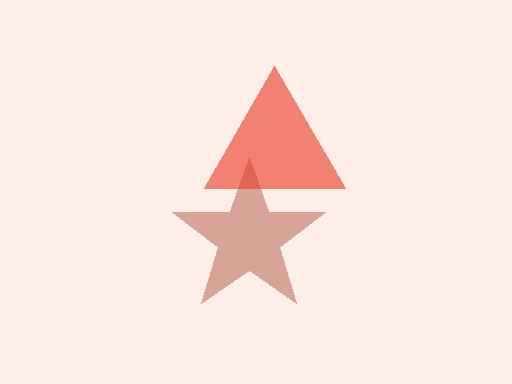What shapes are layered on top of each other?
The layered shapes are: a brown star, a red triangle.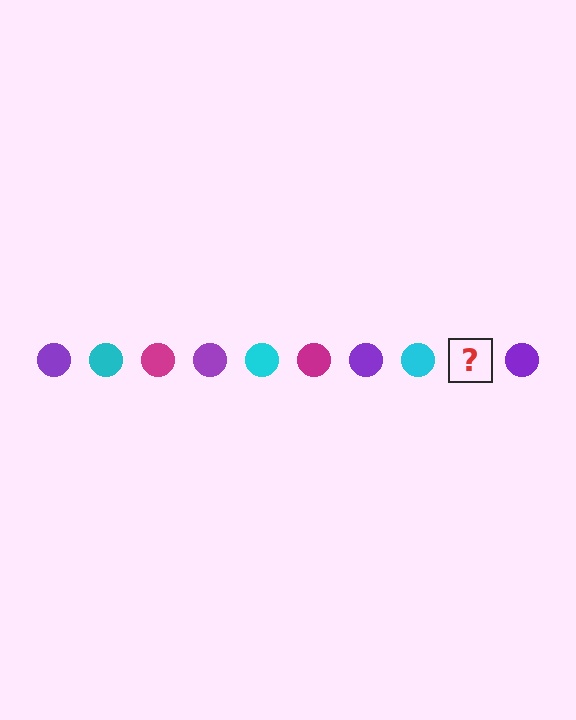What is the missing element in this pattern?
The missing element is a magenta circle.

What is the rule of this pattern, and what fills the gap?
The rule is that the pattern cycles through purple, cyan, magenta circles. The gap should be filled with a magenta circle.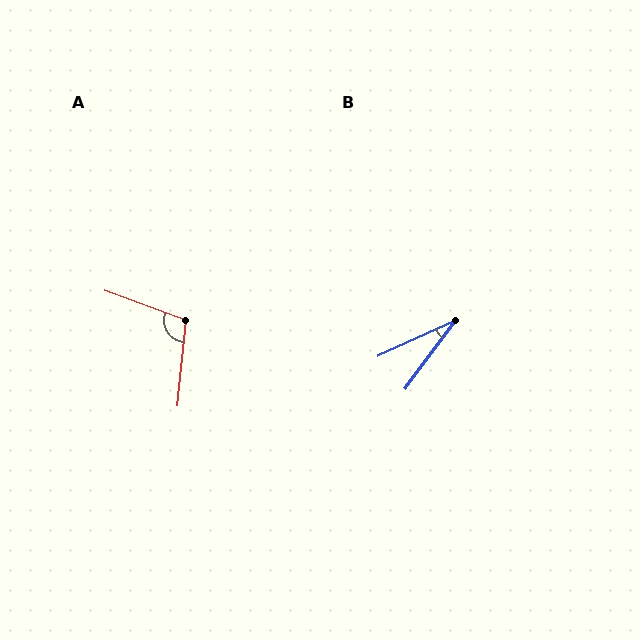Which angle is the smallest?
B, at approximately 29 degrees.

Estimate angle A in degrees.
Approximately 105 degrees.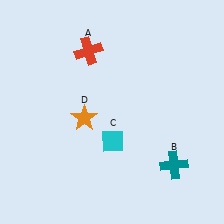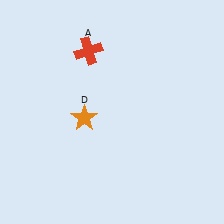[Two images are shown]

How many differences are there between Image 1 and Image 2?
There are 2 differences between the two images.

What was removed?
The teal cross (B), the cyan diamond (C) were removed in Image 2.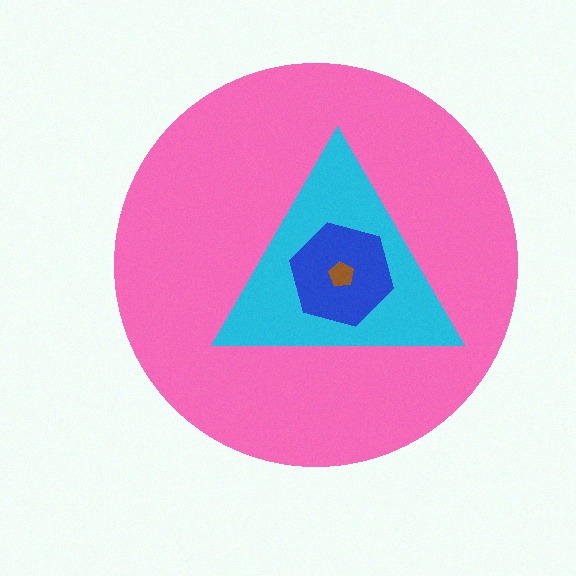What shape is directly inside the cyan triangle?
The blue hexagon.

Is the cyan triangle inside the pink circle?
Yes.